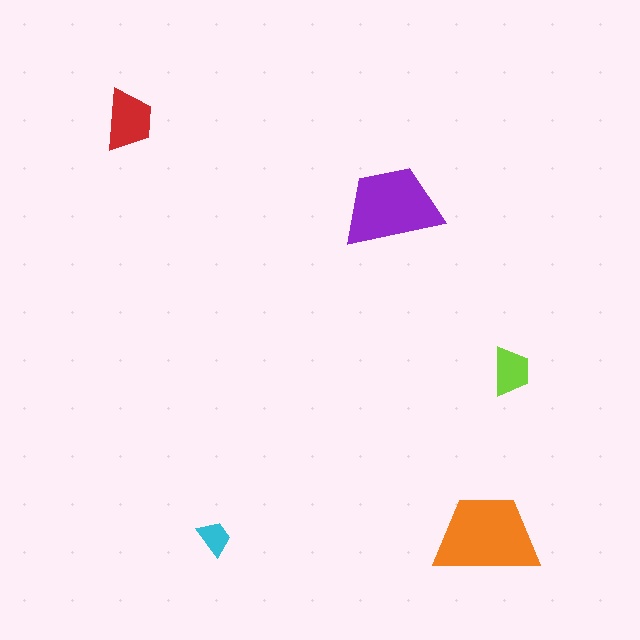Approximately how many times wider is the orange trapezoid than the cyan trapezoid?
About 3 times wider.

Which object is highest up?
The red trapezoid is topmost.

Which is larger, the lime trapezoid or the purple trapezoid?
The purple one.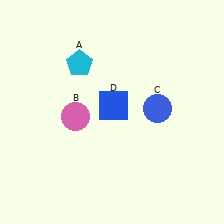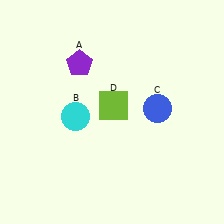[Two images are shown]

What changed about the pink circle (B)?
In Image 1, B is pink. In Image 2, it changed to cyan.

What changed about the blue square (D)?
In Image 1, D is blue. In Image 2, it changed to lime.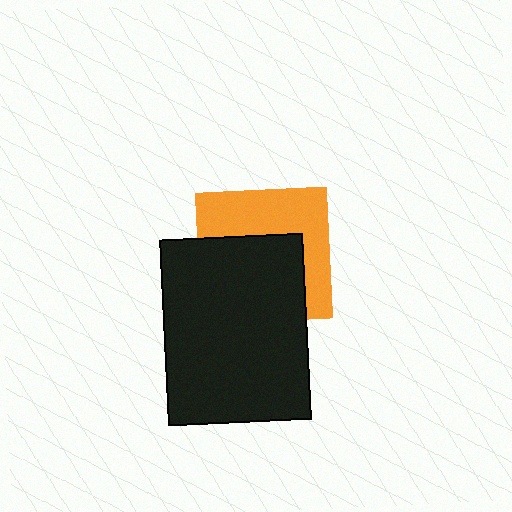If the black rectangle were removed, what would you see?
You would see the complete orange square.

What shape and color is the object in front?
The object in front is a black rectangle.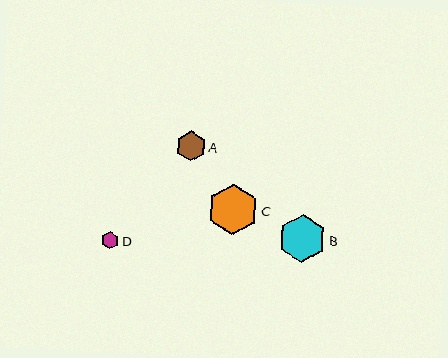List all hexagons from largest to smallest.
From largest to smallest: C, B, A, D.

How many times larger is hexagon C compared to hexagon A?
Hexagon C is approximately 1.7 times the size of hexagon A.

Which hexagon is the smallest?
Hexagon D is the smallest with a size of approximately 18 pixels.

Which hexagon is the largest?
Hexagon C is the largest with a size of approximately 50 pixels.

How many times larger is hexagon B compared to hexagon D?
Hexagon B is approximately 2.7 times the size of hexagon D.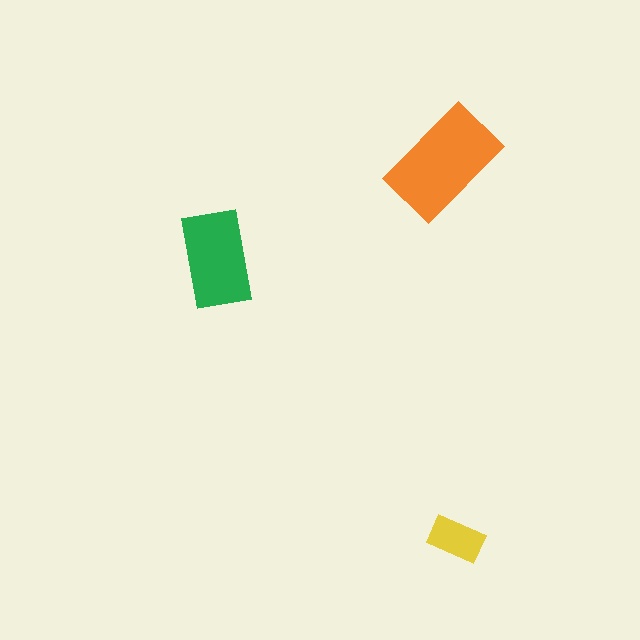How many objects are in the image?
There are 3 objects in the image.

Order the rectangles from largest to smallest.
the orange one, the green one, the yellow one.